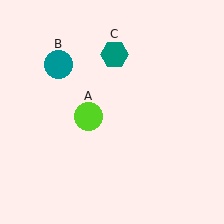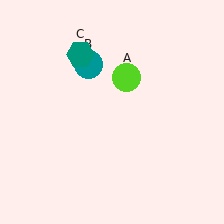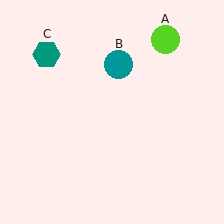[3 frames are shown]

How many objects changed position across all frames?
3 objects changed position: lime circle (object A), teal circle (object B), teal hexagon (object C).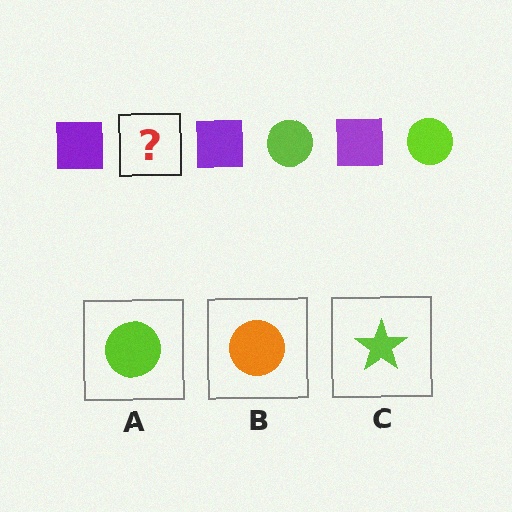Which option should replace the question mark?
Option A.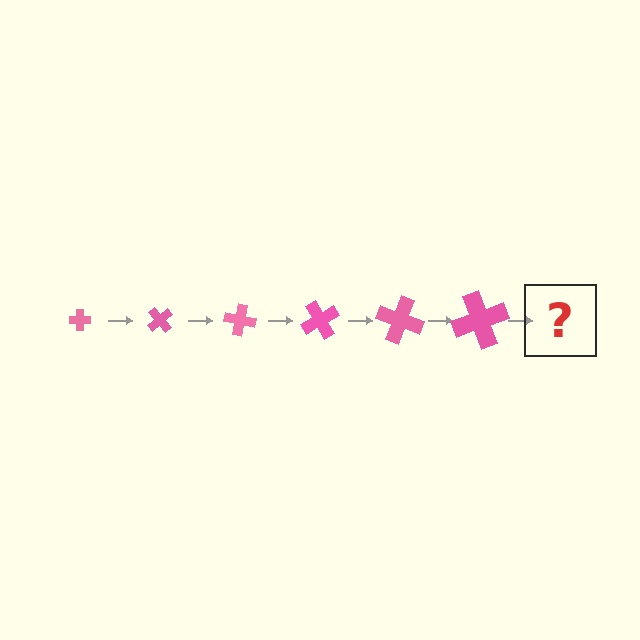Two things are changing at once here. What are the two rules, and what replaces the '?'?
The two rules are that the cross grows larger each step and it rotates 50 degrees each step. The '?' should be a cross, larger than the previous one and rotated 300 degrees from the start.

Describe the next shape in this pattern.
It should be a cross, larger than the previous one and rotated 300 degrees from the start.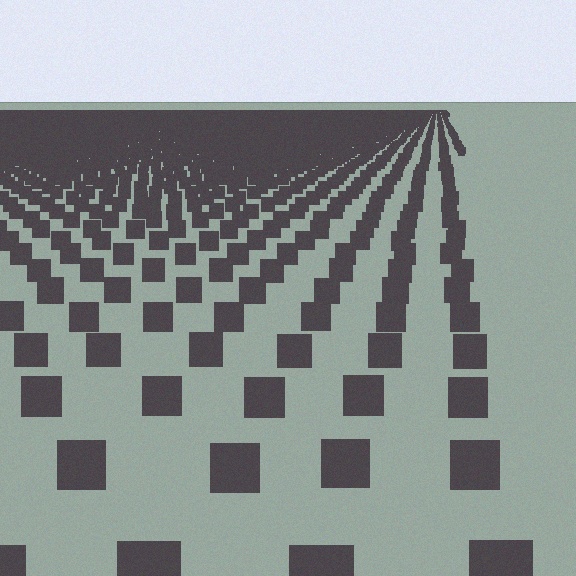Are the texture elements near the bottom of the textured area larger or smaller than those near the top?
Larger. Near the bottom, elements are closer to the viewer and appear at a bigger on-screen size.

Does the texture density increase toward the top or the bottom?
Density increases toward the top.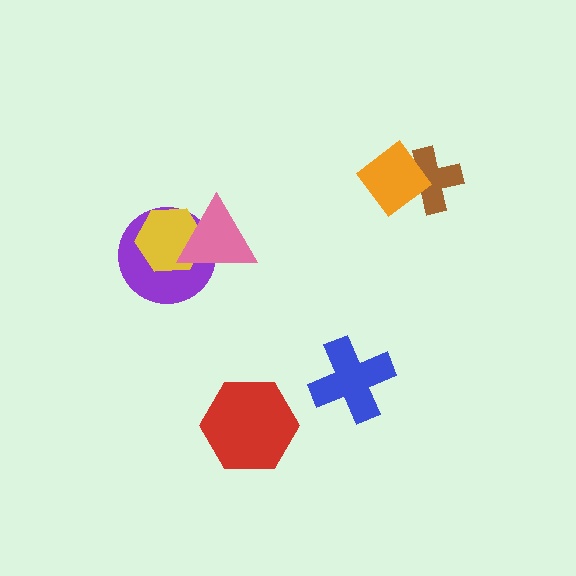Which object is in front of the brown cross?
The orange diamond is in front of the brown cross.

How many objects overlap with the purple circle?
2 objects overlap with the purple circle.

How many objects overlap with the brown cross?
1 object overlaps with the brown cross.